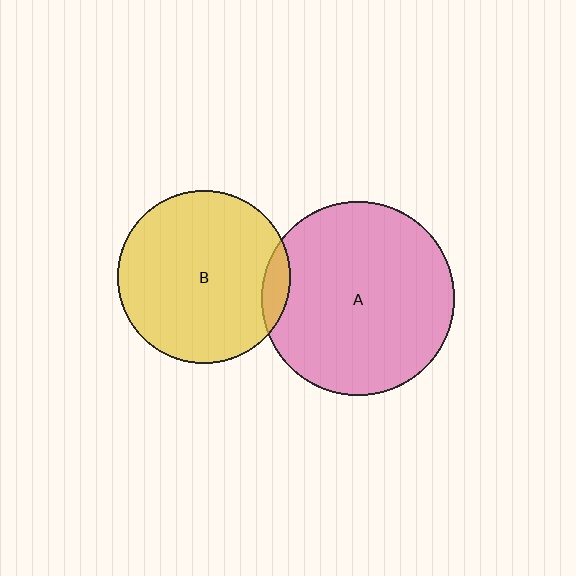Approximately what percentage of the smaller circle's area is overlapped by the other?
Approximately 10%.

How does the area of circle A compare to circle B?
Approximately 1.2 times.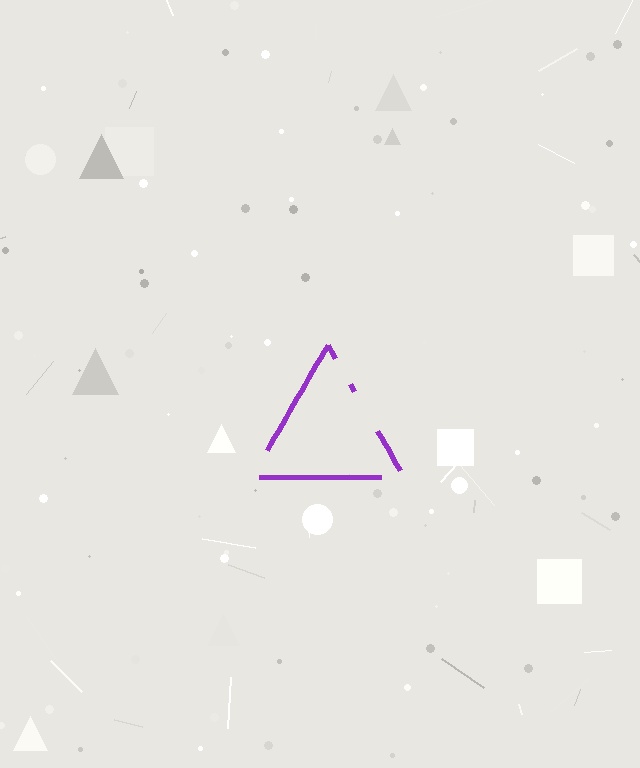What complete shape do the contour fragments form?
The contour fragments form a triangle.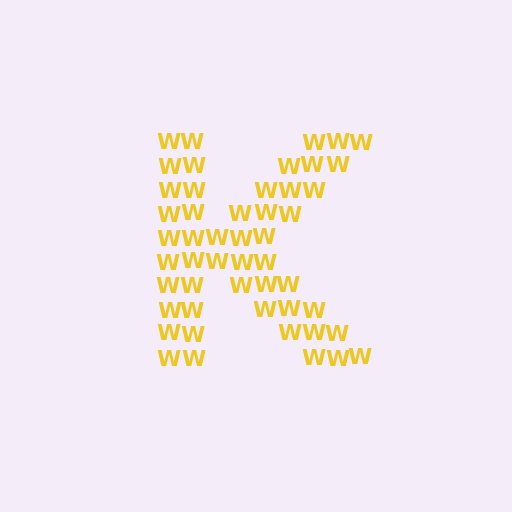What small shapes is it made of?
It is made of small letter W's.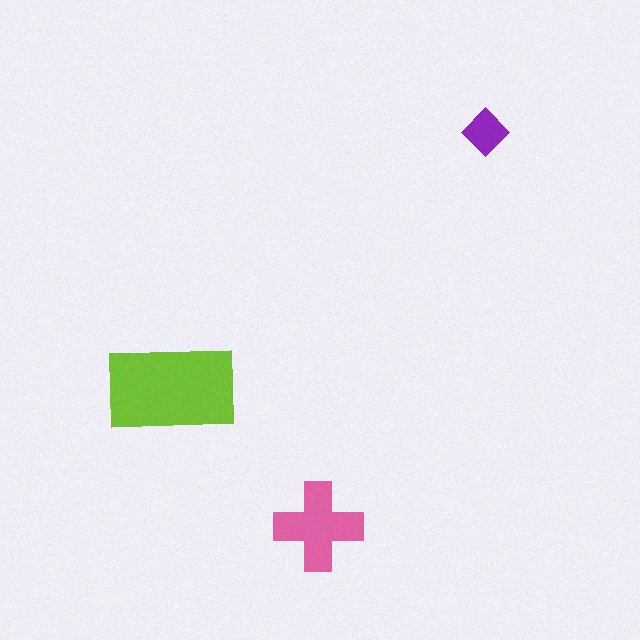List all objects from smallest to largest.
The purple diamond, the pink cross, the lime rectangle.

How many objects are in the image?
There are 3 objects in the image.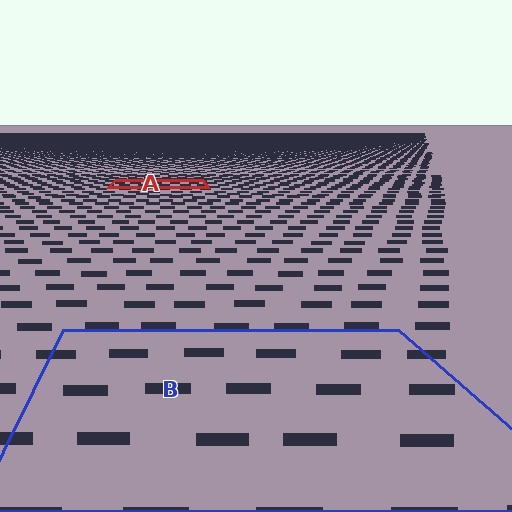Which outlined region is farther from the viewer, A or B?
Region A is farther from the viewer — the texture elements inside it appear smaller and more densely packed.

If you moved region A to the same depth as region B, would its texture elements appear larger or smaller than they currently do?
They would appear larger. At a closer depth, the same texture elements are projected at a bigger on-screen size.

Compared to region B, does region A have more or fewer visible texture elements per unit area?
Region A has more texture elements per unit area — they are packed more densely because it is farther away.